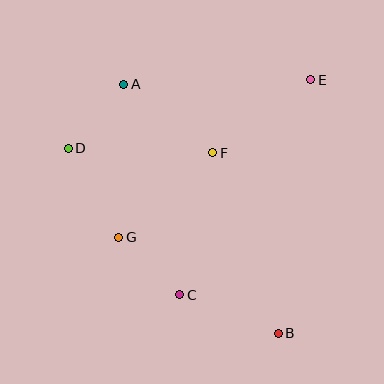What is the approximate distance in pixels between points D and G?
The distance between D and G is approximately 102 pixels.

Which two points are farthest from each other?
Points A and B are farthest from each other.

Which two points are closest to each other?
Points C and G are closest to each other.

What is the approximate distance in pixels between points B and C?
The distance between B and C is approximately 106 pixels.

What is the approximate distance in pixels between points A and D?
The distance between A and D is approximately 85 pixels.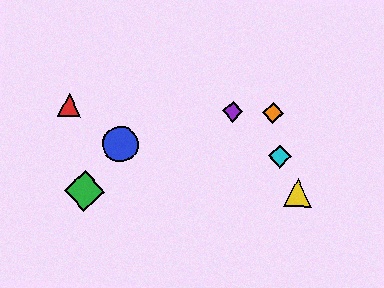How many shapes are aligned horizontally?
3 shapes (the red triangle, the purple diamond, the orange diamond) are aligned horizontally.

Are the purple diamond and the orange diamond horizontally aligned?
Yes, both are at y≈112.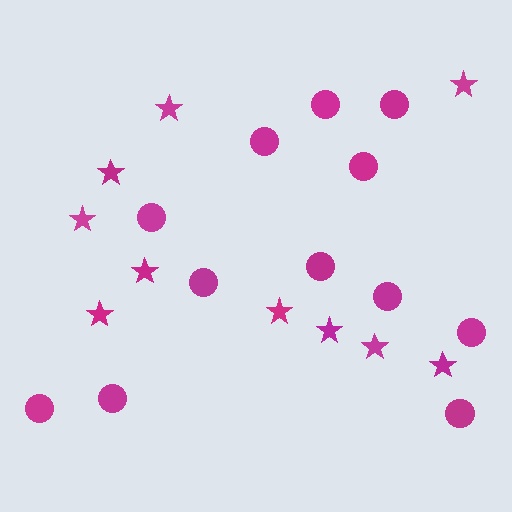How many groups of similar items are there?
There are 2 groups: one group of stars (10) and one group of circles (12).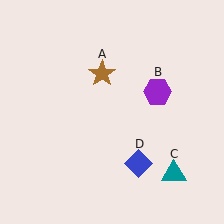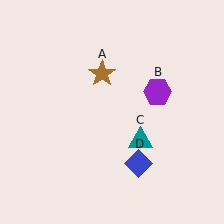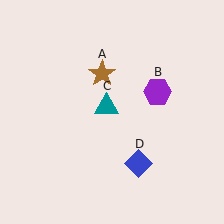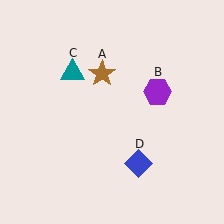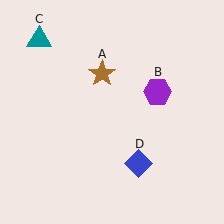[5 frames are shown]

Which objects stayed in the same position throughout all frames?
Brown star (object A) and purple hexagon (object B) and blue diamond (object D) remained stationary.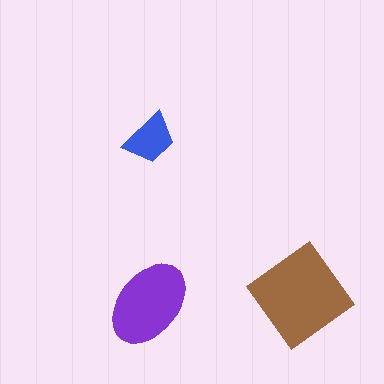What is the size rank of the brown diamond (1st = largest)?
1st.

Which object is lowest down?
The purple ellipse is bottommost.